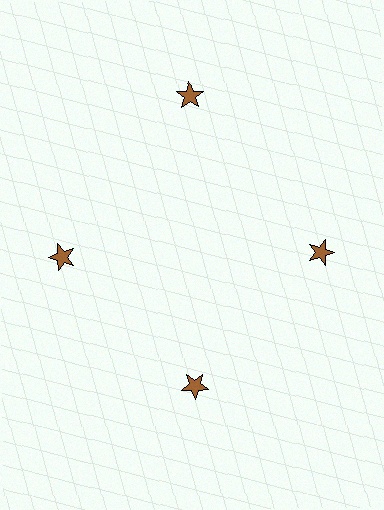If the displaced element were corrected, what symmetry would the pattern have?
It would have 4-fold rotational symmetry — the pattern would map onto itself every 90 degrees.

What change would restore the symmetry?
The symmetry would be restored by moving it inward, back onto the ring so that all 4 stars sit at equal angles and equal distance from the center.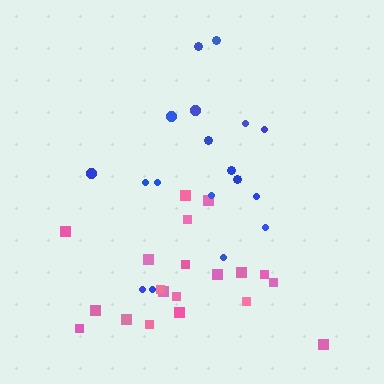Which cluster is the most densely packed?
Pink.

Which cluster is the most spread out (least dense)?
Blue.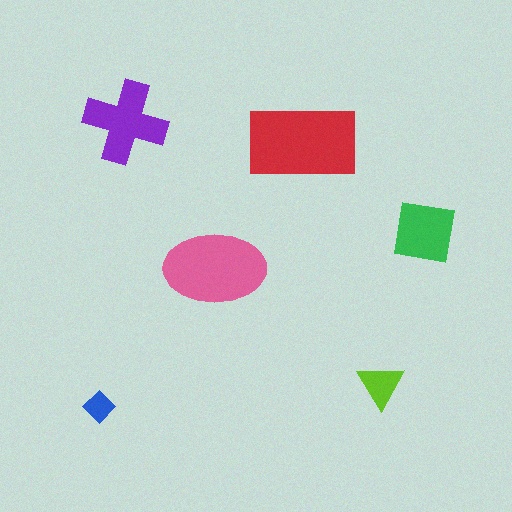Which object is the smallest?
The blue diamond.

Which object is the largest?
The red rectangle.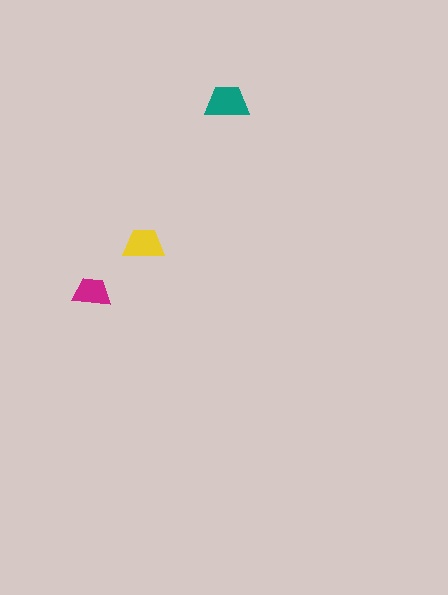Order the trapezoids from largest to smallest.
the teal one, the yellow one, the magenta one.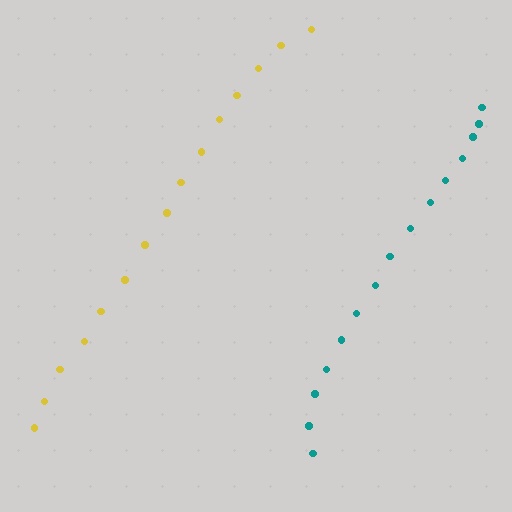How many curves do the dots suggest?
There are 2 distinct paths.